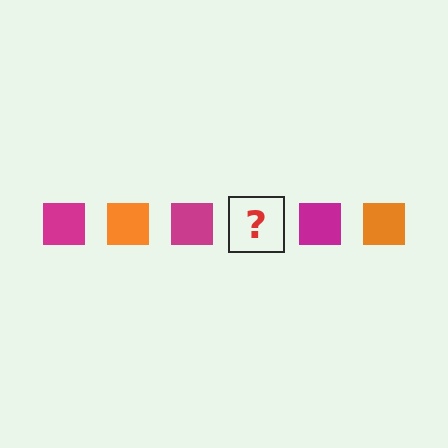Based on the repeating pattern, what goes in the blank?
The blank should be an orange square.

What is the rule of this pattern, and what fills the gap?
The rule is that the pattern cycles through magenta, orange squares. The gap should be filled with an orange square.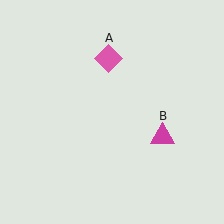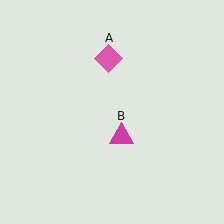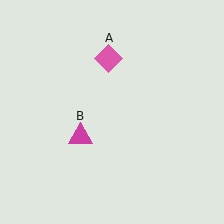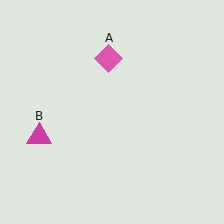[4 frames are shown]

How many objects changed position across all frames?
1 object changed position: magenta triangle (object B).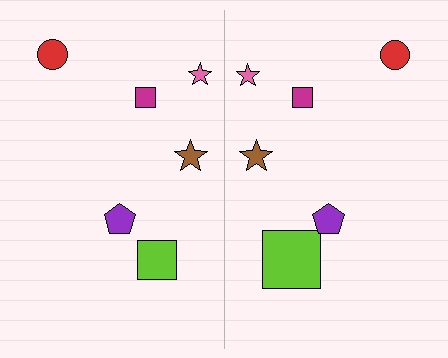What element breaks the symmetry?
The lime square on the right side has a different size than its mirror counterpart.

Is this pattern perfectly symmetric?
No, the pattern is not perfectly symmetric. The lime square on the right side has a different size than its mirror counterpart.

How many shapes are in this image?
There are 12 shapes in this image.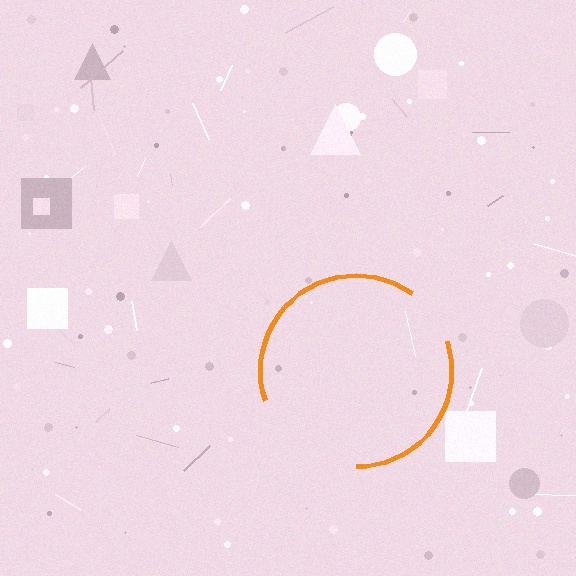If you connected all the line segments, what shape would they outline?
They would outline a circle.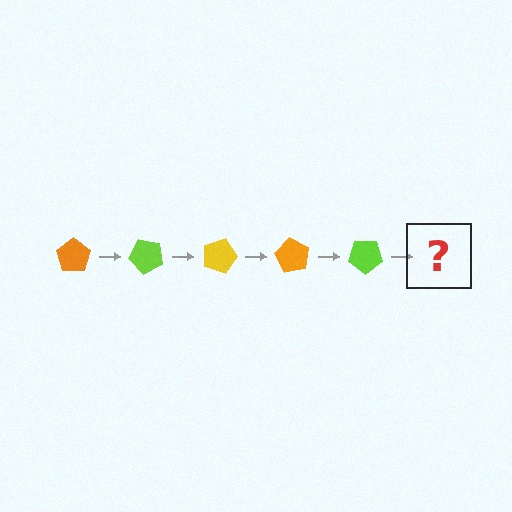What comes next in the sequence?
The next element should be a yellow pentagon, rotated 225 degrees from the start.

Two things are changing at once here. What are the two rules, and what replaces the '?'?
The two rules are that it rotates 45 degrees each step and the color cycles through orange, lime, and yellow. The '?' should be a yellow pentagon, rotated 225 degrees from the start.